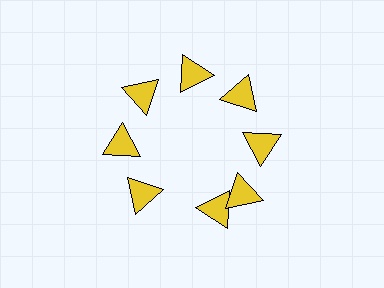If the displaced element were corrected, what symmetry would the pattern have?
It would have 8-fold rotational symmetry — the pattern would map onto itself every 45 degrees.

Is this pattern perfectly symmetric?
No. The 8 yellow triangles are arranged in a ring, but one element near the 6 o'clock position is rotated out of alignment along the ring, breaking the 8-fold rotational symmetry.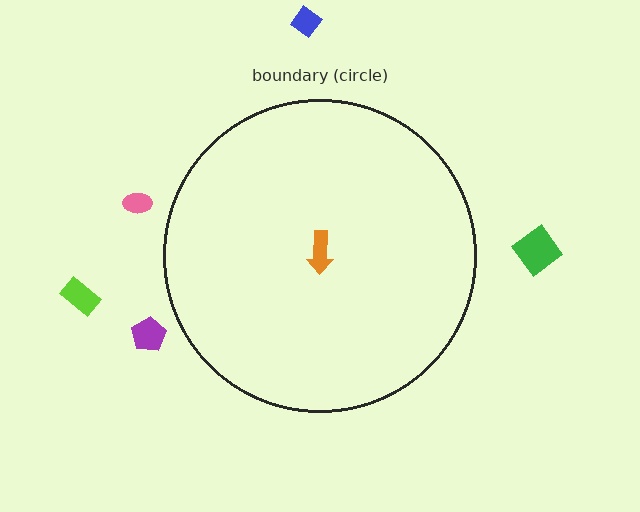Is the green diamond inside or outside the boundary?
Outside.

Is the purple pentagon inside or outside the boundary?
Outside.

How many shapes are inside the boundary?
1 inside, 5 outside.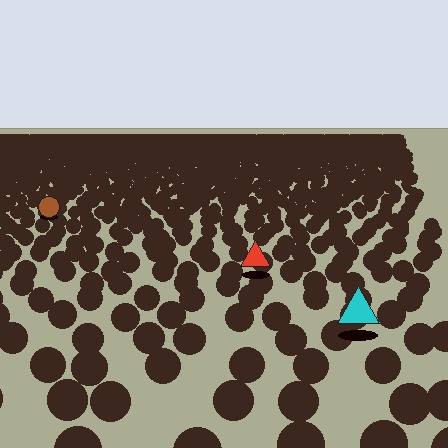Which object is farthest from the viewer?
The brown circle is farthest from the viewer. It appears smaller and the ground texture around it is denser.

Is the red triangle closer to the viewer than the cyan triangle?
No. The cyan triangle is closer — you can tell from the texture gradient: the ground texture is coarser near it.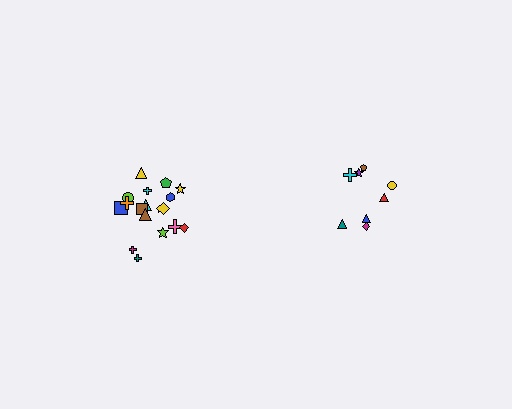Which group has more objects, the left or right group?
The left group.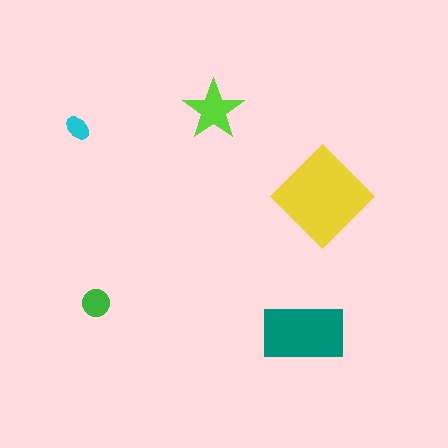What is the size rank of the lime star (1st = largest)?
3rd.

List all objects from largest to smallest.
The yellow diamond, the teal rectangle, the lime star, the green circle, the cyan ellipse.